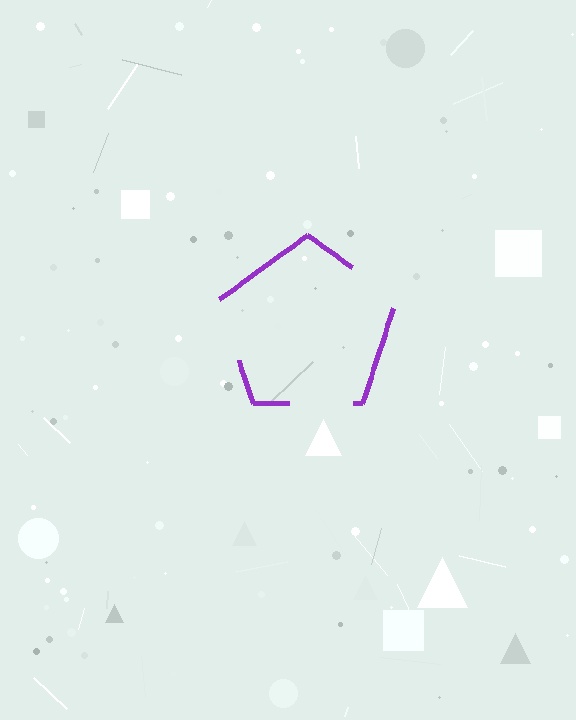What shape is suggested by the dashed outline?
The dashed outline suggests a pentagon.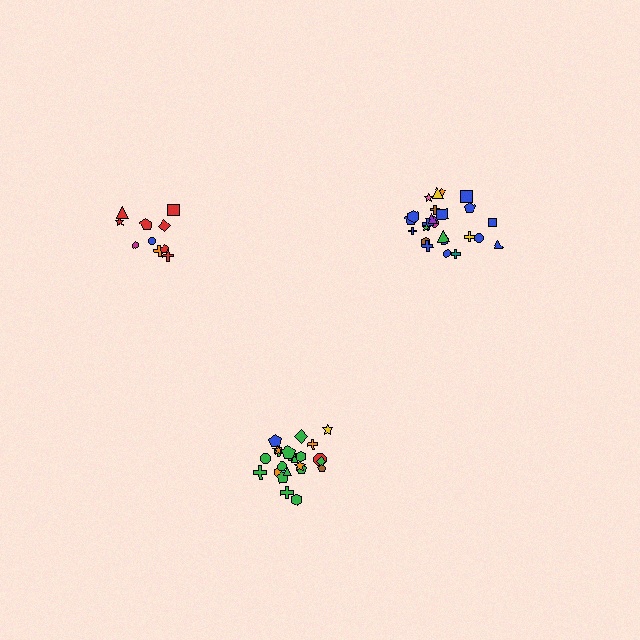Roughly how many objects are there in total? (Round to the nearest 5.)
Roughly 60 objects in total.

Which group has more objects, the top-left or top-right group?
The top-right group.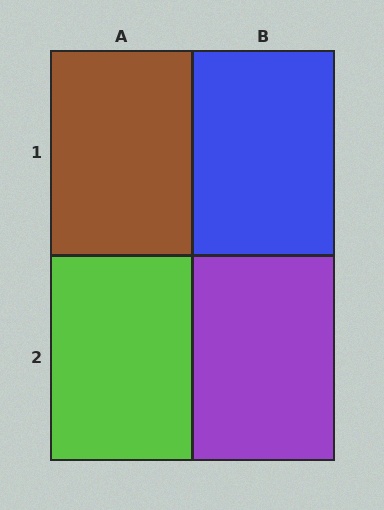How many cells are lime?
1 cell is lime.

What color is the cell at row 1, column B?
Blue.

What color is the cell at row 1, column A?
Brown.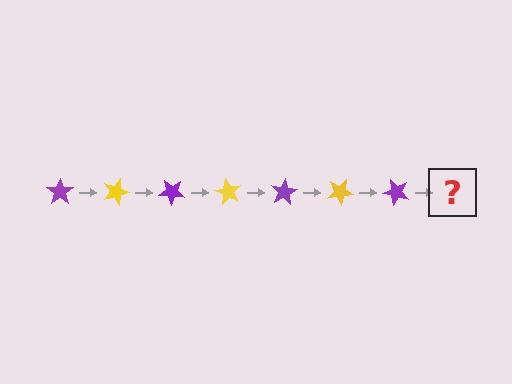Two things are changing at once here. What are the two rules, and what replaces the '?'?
The two rules are that it rotates 20 degrees each step and the color cycles through purple and yellow. The '?' should be a yellow star, rotated 140 degrees from the start.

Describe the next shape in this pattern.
It should be a yellow star, rotated 140 degrees from the start.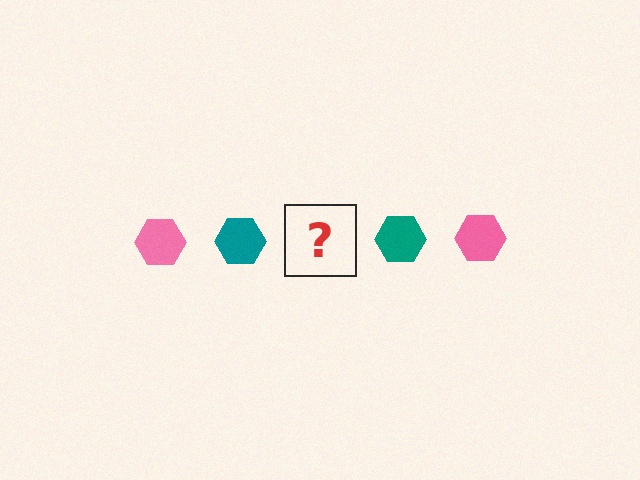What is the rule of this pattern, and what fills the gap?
The rule is that the pattern cycles through pink, teal hexagons. The gap should be filled with a pink hexagon.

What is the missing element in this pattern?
The missing element is a pink hexagon.